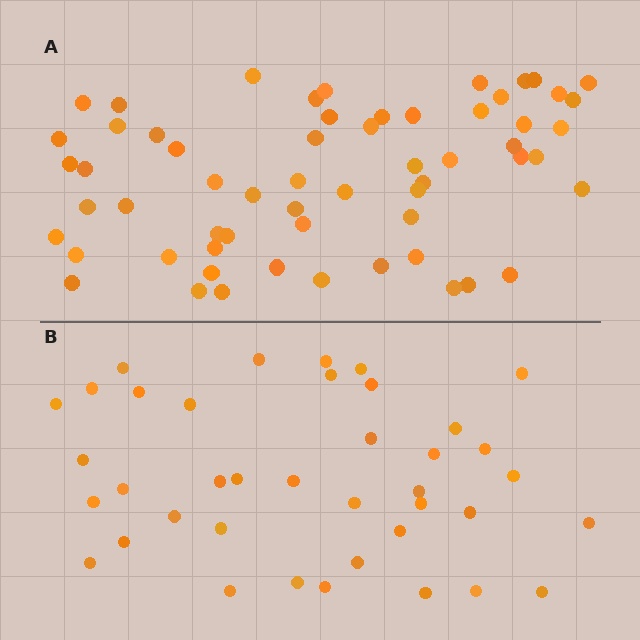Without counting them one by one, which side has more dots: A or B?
Region A (the top region) has more dots.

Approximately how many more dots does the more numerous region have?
Region A has approximately 20 more dots than region B.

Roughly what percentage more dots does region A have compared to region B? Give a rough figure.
About 55% more.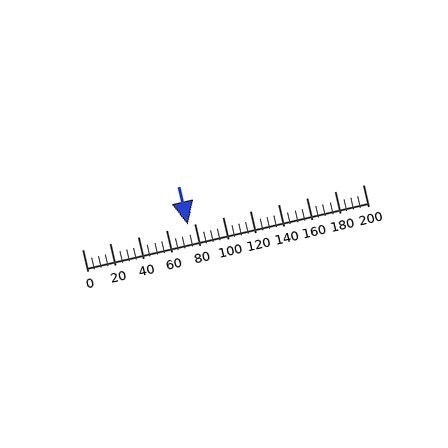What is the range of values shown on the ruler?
The ruler shows values from 0 to 200.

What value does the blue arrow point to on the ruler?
The blue arrow points to approximately 75.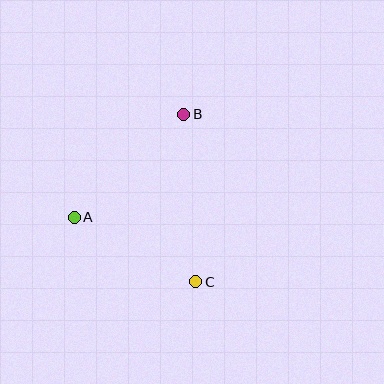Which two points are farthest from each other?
Points B and C are farthest from each other.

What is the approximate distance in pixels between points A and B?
The distance between A and B is approximately 150 pixels.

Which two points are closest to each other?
Points A and C are closest to each other.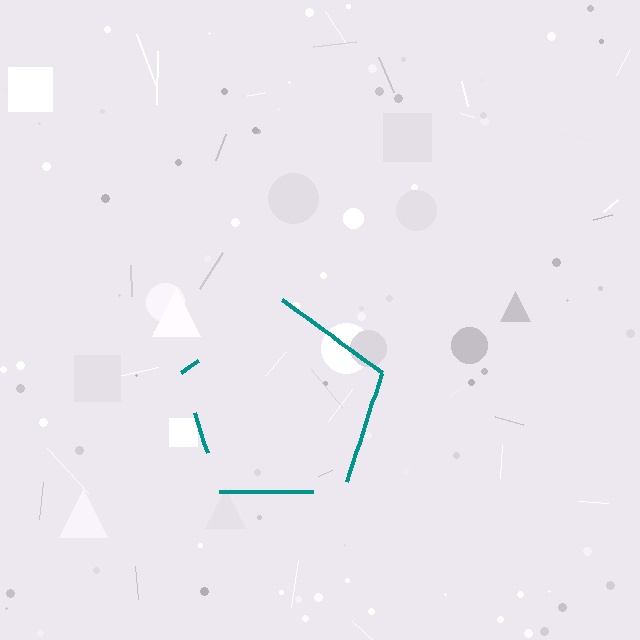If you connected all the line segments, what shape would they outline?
They would outline a pentagon.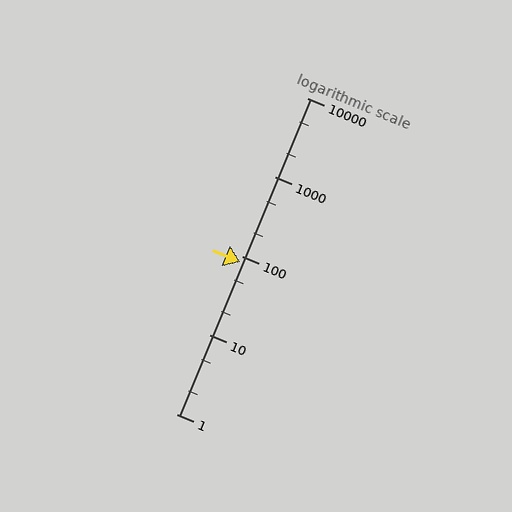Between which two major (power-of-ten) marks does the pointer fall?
The pointer is between 10 and 100.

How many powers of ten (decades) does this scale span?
The scale spans 4 decades, from 1 to 10000.